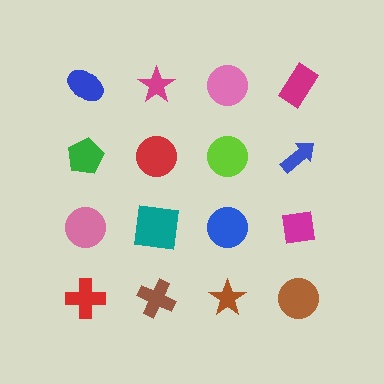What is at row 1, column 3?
A pink circle.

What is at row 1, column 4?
A magenta rectangle.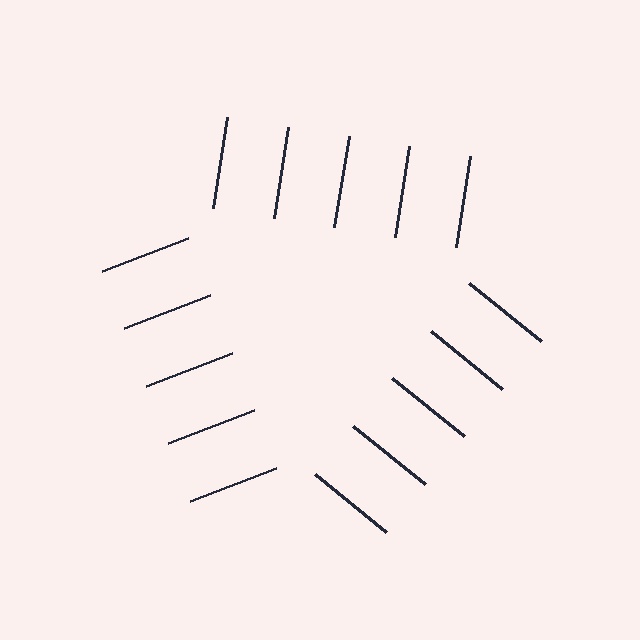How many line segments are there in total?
15 — 5 along each of the 3 edges.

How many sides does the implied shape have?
3 sides — the line-ends trace a triangle.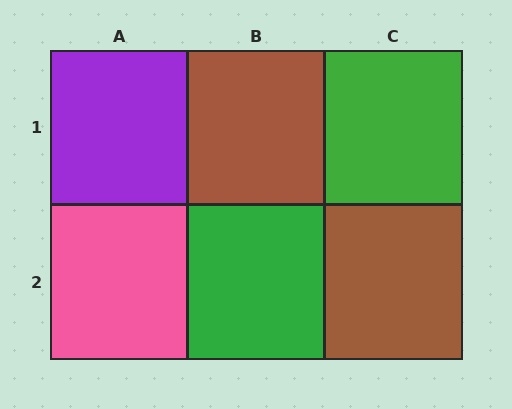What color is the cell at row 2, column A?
Pink.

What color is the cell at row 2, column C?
Brown.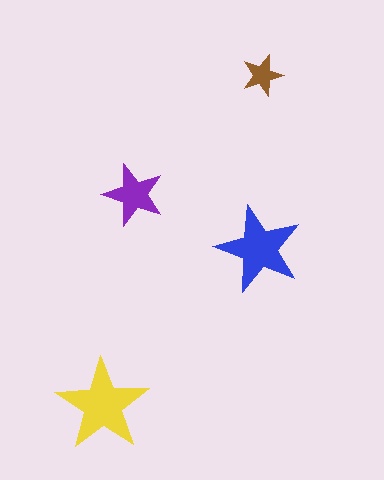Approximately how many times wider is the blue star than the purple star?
About 1.5 times wider.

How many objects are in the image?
There are 4 objects in the image.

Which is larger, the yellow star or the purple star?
The yellow one.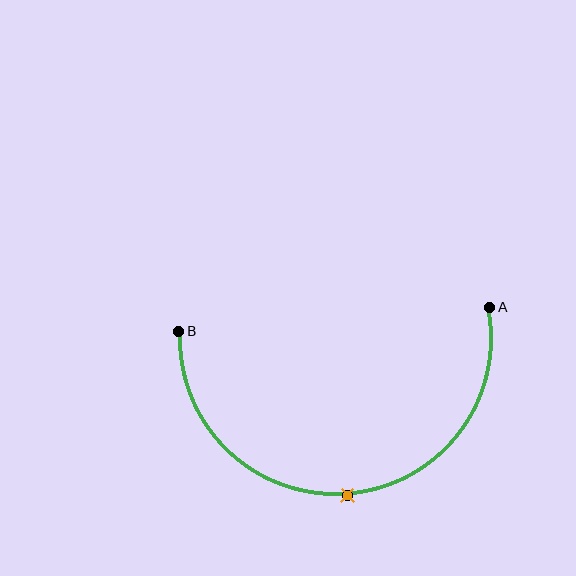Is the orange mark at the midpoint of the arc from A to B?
Yes. The orange mark lies on the arc at equal arc-length from both A and B — it is the arc midpoint.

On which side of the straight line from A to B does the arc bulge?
The arc bulges below the straight line connecting A and B.